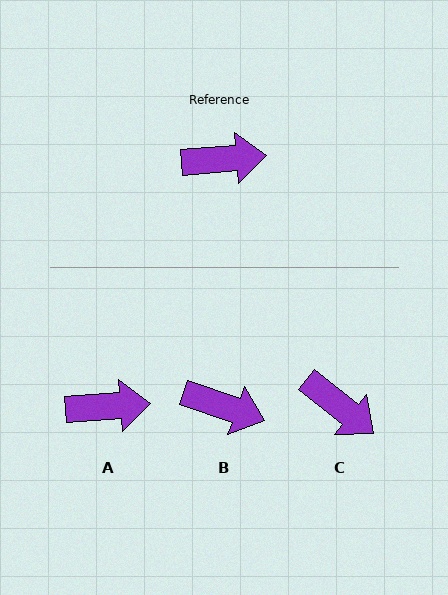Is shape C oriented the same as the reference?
No, it is off by about 43 degrees.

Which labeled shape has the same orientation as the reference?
A.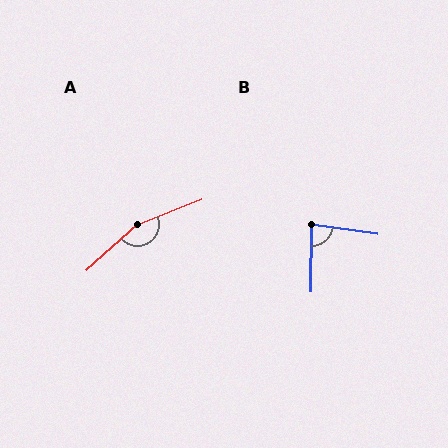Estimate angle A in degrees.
Approximately 160 degrees.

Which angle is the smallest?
B, at approximately 82 degrees.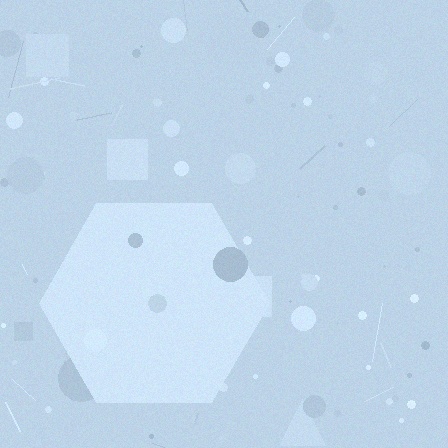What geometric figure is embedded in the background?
A hexagon is embedded in the background.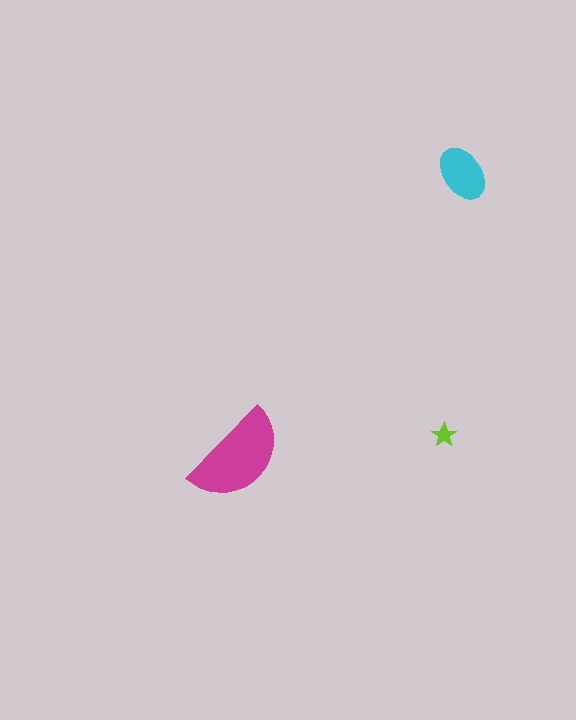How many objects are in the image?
There are 3 objects in the image.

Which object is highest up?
The cyan ellipse is topmost.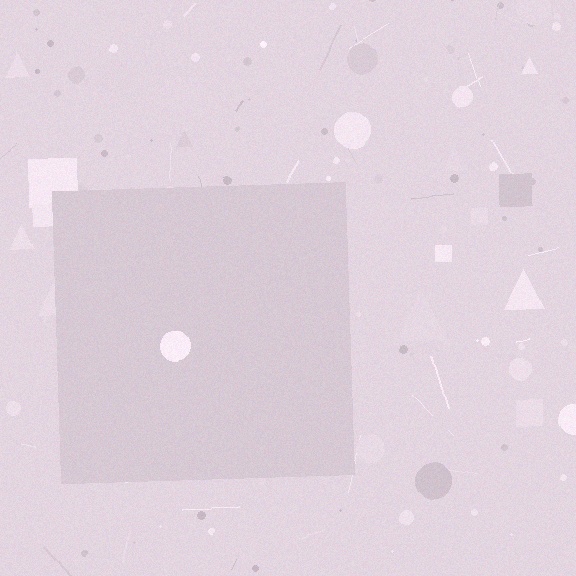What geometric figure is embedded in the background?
A square is embedded in the background.